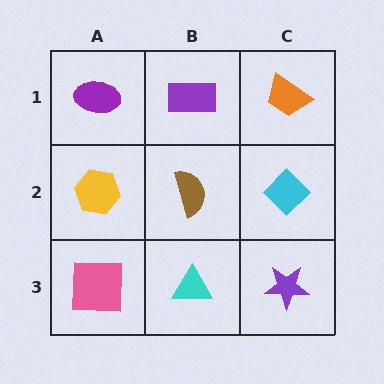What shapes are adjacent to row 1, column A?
A yellow hexagon (row 2, column A), a purple rectangle (row 1, column B).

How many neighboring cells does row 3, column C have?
2.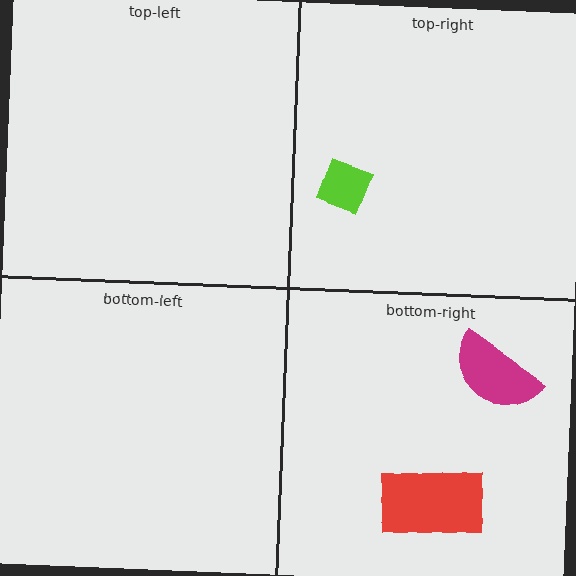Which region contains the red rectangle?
The bottom-right region.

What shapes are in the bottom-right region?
The red rectangle, the magenta semicircle.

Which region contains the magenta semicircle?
The bottom-right region.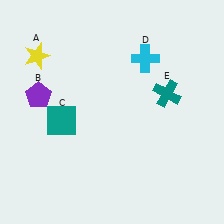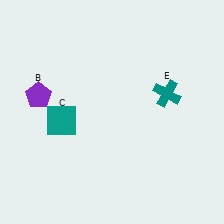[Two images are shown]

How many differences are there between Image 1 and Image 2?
There are 2 differences between the two images.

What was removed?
The yellow star (A), the cyan cross (D) were removed in Image 2.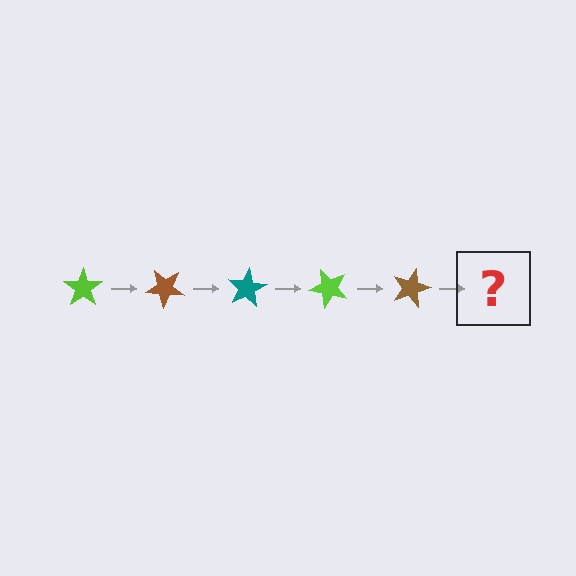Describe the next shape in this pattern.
It should be a teal star, rotated 200 degrees from the start.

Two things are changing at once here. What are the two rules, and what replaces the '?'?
The two rules are that it rotates 40 degrees each step and the color cycles through lime, brown, and teal. The '?' should be a teal star, rotated 200 degrees from the start.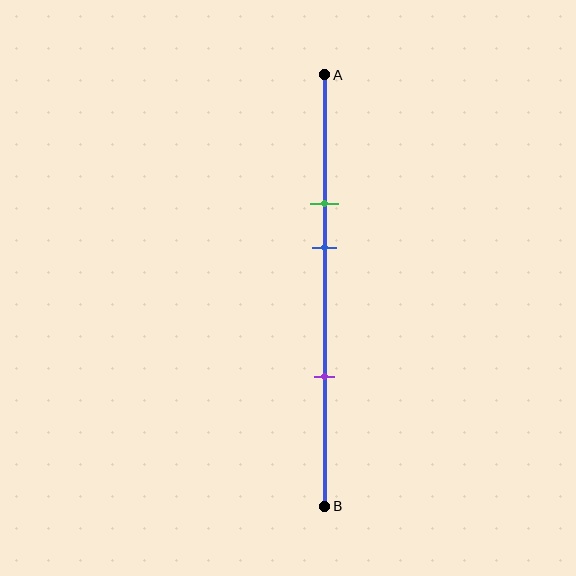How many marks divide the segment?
There are 3 marks dividing the segment.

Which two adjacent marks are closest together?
The green and blue marks are the closest adjacent pair.